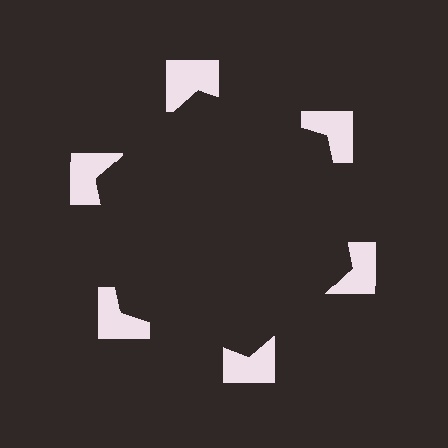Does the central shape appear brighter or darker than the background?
It typically appears slightly darker than the background, even though no actual brightness change is drawn.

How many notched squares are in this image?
There are 6 — one at each vertex of the illusory hexagon.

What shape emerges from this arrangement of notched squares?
An illusory hexagon — its edges are inferred from the aligned wedge cuts in the notched squares, not physically drawn.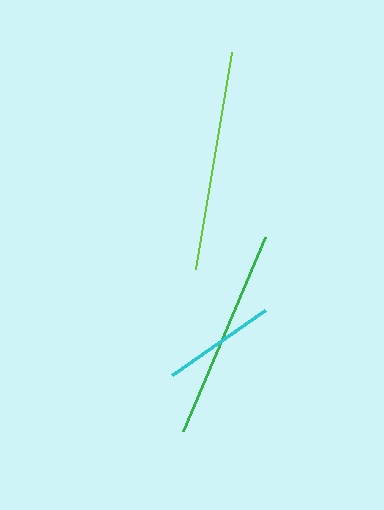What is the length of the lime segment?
The lime segment is approximately 220 pixels long.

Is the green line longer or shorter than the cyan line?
The green line is longer than the cyan line.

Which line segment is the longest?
The lime line is the longest at approximately 220 pixels.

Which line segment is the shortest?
The cyan line is the shortest at approximately 114 pixels.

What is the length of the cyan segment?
The cyan segment is approximately 114 pixels long.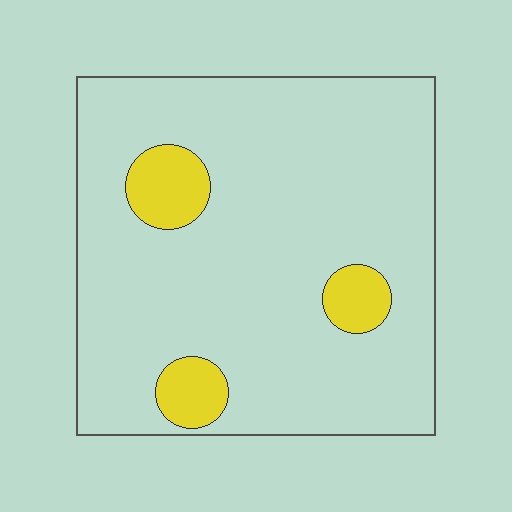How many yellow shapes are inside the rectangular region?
3.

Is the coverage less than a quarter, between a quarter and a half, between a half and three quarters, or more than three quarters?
Less than a quarter.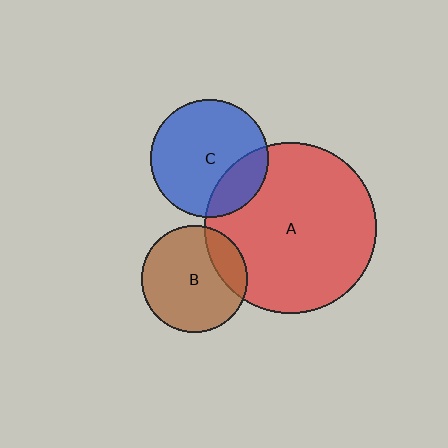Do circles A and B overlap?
Yes.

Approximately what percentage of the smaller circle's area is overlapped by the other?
Approximately 20%.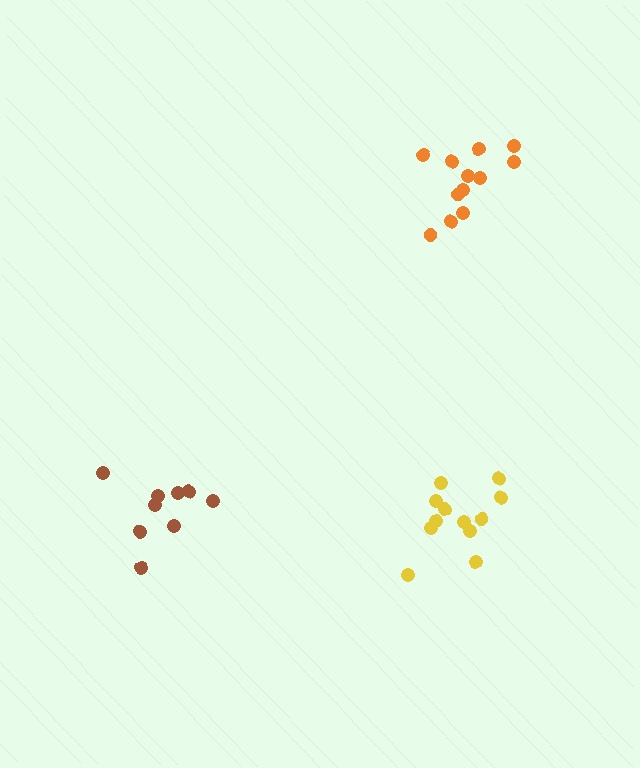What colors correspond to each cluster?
The clusters are colored: orange, yellow, brown.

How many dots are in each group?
Group 1: 12 dots, Group 2: 12 dots, Group 3: 9 dots (33 total).